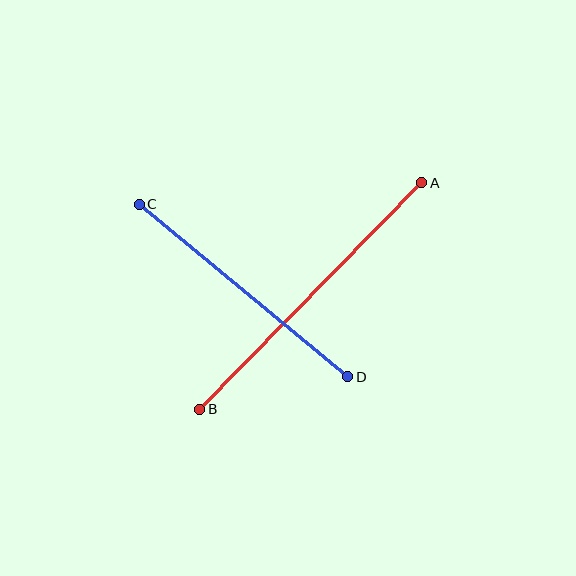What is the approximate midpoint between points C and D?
The midpoint is at approximately (243, 290) pixels.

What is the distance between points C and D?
The distance is approximately 270 pixels.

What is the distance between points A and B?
The distance is approximately 317 pixels.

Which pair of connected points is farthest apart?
Points A and B are farthest apart.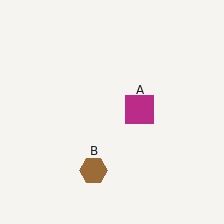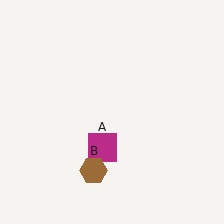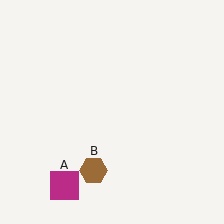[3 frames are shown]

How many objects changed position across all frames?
1 object changed position: magenta square (object A).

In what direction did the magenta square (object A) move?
The magenta square (object A) moved down and to the left.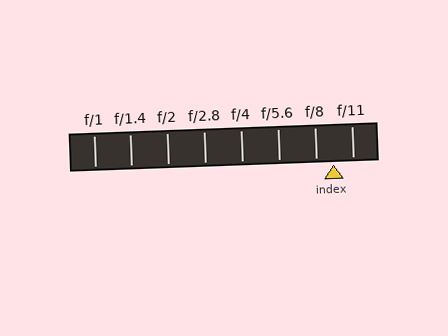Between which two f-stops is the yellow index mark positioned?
The index mark is between f/8 and f/11.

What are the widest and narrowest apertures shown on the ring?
The widest aperture shown is f/1 and the narrowest is f/11.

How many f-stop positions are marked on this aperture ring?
There are 8 f-stop positions marked.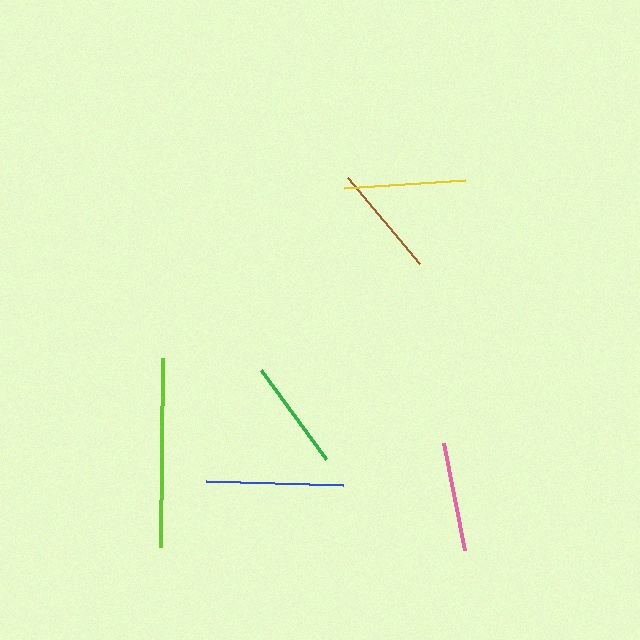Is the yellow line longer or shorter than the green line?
The yellow line is longer than the green line.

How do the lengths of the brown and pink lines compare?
The brown and pink lines are approximately the same length.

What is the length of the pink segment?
The pink segment is approximately 109 pixels long.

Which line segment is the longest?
The lime line is the longest at approximately 189 pixels.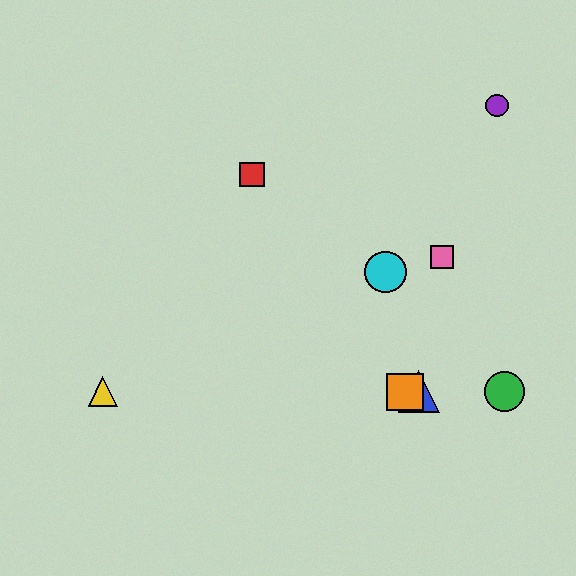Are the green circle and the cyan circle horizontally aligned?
No, the green circle is at y≈392 and the cyan circle is at y≈272.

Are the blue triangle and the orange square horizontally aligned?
Yes, both are at y≈392.